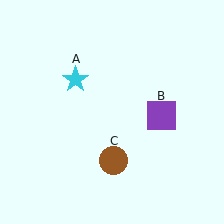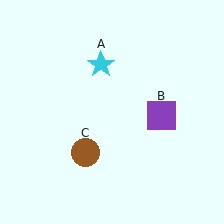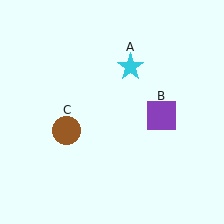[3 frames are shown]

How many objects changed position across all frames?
2 objects changed position: cyan star (object A), brown circle (object C).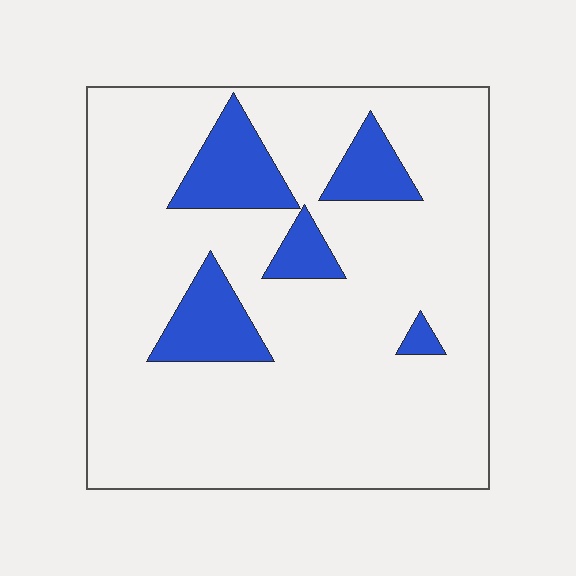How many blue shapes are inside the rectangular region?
5.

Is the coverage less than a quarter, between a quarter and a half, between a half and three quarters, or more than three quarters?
Less than a quarter.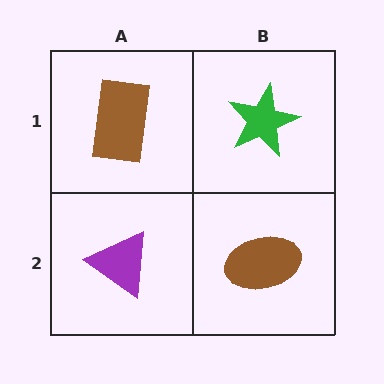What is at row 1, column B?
A green star.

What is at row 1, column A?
A brown rectangle.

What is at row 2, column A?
A purple triangle.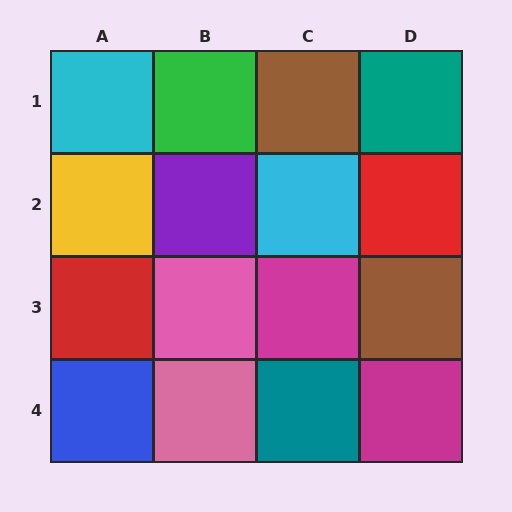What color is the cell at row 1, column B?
Green.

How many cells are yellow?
1 cell is yellow.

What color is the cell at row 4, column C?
Teal.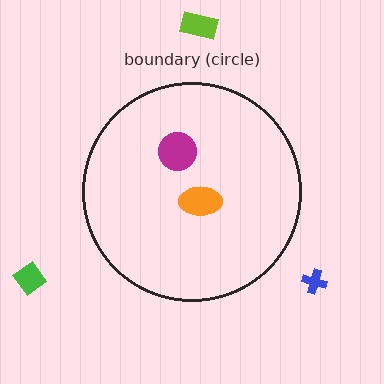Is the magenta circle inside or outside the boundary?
Inside.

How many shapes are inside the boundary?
2 inside, 3 outside.